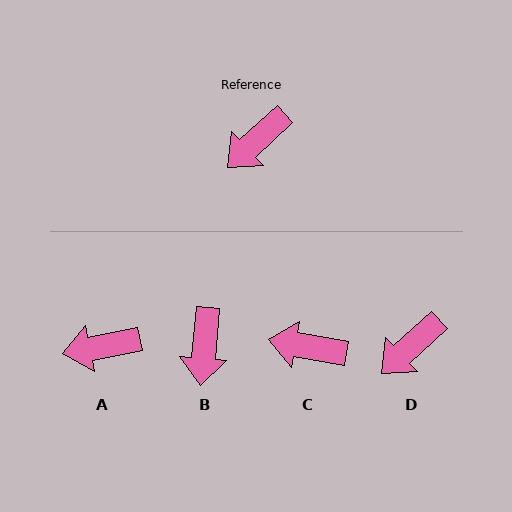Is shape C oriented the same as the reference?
No, it is off by about 52 degrees.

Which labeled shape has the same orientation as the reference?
D.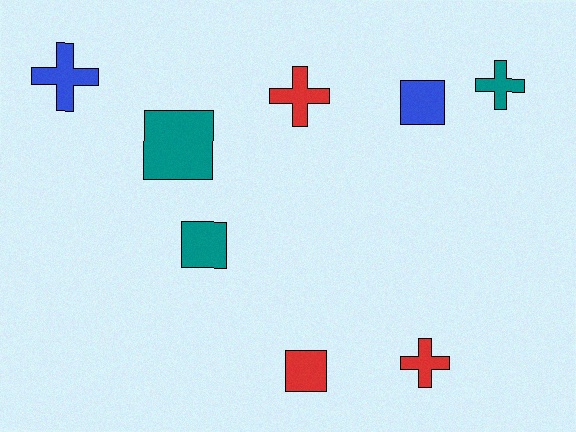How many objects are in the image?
There are 8 objects.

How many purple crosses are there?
There are no purple crosses.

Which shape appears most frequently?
Square, with 4 objects.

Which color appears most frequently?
Teal, with 3 objects.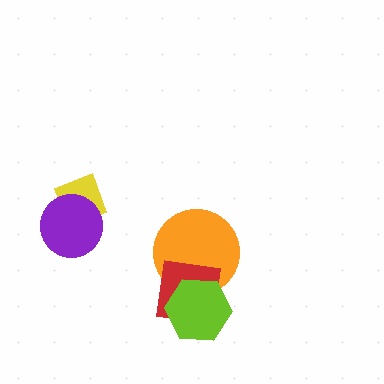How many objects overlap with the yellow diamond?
1 object overlaps with the yellow diamond.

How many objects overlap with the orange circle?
2 objects overlap with the orange circle.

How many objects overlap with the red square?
2 objects overlap with the red square.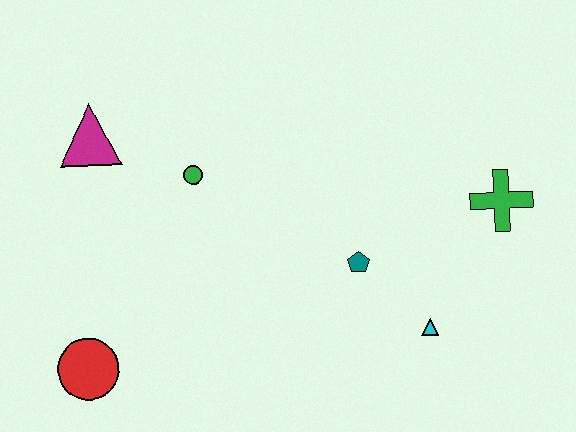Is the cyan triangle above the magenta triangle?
No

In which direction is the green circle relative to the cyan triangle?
The green circle is to the left of the cyan triangle.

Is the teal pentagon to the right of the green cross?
No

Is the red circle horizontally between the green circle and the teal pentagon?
No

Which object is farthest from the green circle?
The green cross is farthest from the green circle.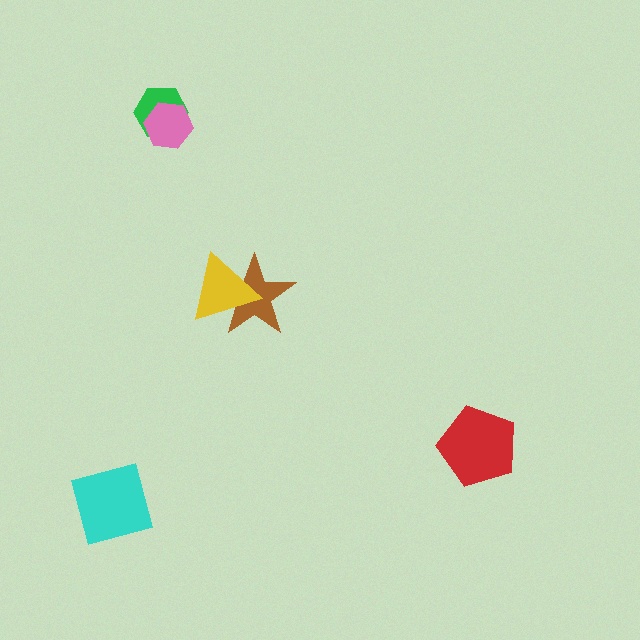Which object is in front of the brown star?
The yellow triangle is in front of the brown star.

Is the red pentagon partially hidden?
No, no other shape covers it.